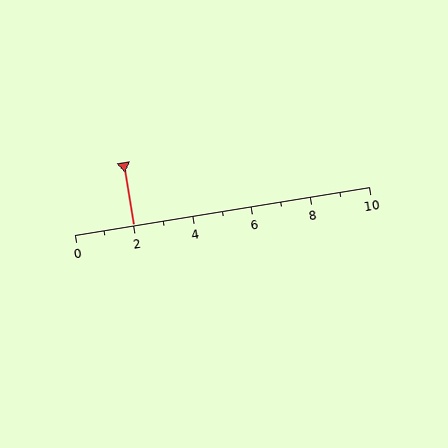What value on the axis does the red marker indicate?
The marker indicates approximately 2.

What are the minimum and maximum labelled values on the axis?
The axis runs from 0 to 10.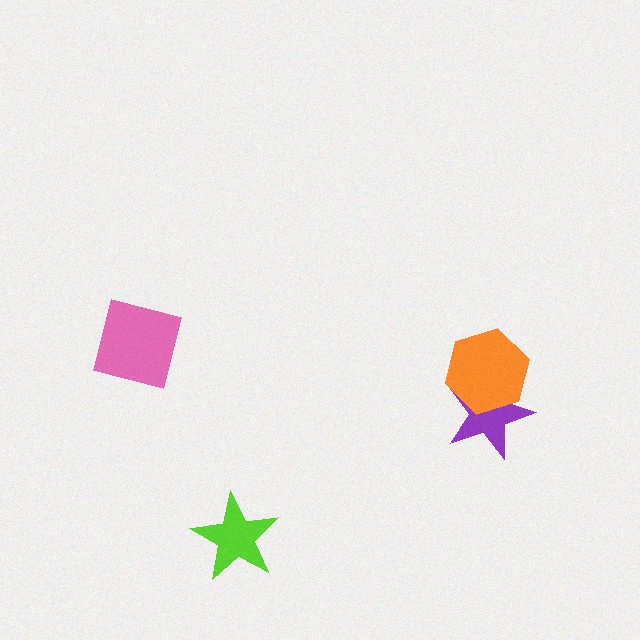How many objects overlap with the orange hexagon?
1 object overlaps with the orange hexagon.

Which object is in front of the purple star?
The orange hexagon is in front of the purple star.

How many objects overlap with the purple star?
1 object overlaps with the purple star.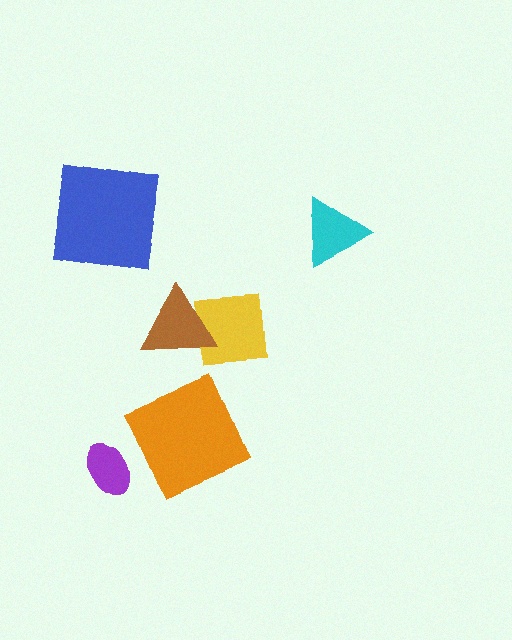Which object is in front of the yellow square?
The brown triangle is in front of the yellow square.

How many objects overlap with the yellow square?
1 object overlaps with the yellow square.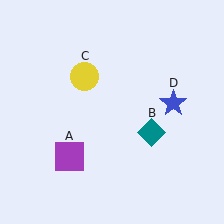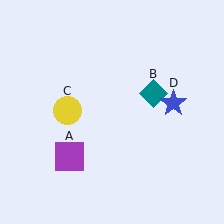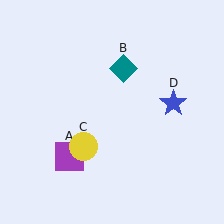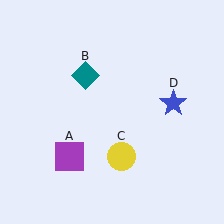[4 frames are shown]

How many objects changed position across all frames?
2 objects changed position: teal diamond (object B), yellow circle (object C).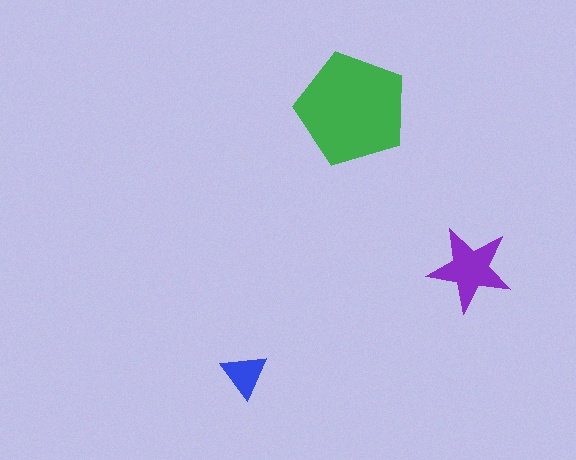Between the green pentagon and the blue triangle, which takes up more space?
The green pentagon.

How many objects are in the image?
There are 3 objects in the image.